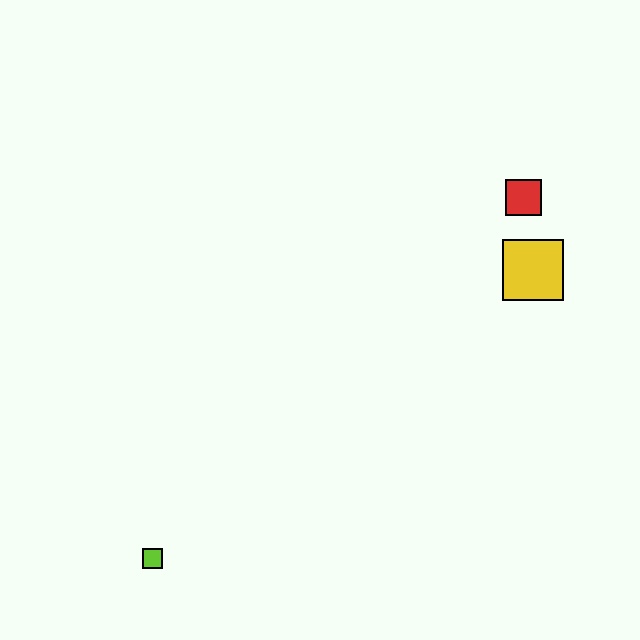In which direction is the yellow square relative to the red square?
The yellow square is below the red square.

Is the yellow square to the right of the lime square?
Yes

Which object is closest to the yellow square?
The red square is closest to the yellow square.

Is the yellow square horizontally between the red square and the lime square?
No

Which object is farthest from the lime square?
The red square is farthest from the lime square.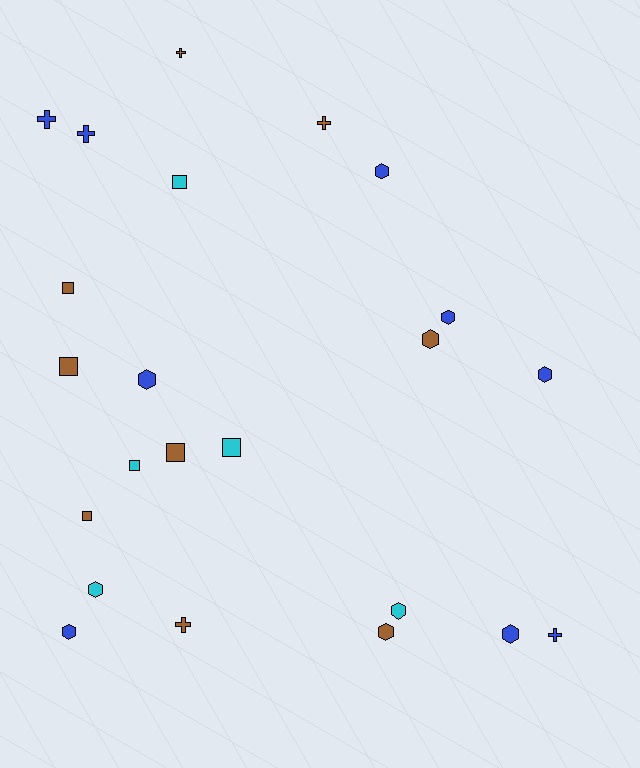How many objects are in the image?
There are 23 objects.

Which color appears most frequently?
Brown, with 9 objects.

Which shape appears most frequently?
Hexagon, with 10 objects.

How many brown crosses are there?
There are 3 brown crosses.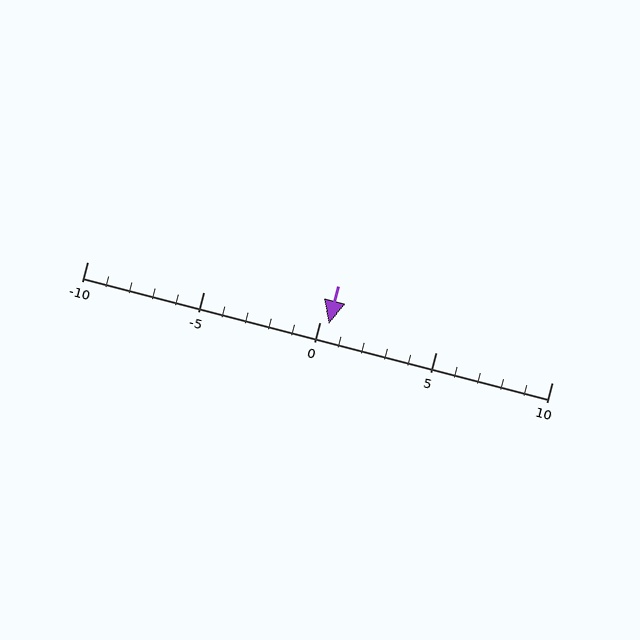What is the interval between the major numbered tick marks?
The major tick marks are spaced 5 units apart.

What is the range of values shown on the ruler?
The ruler shows values from -10 to 10.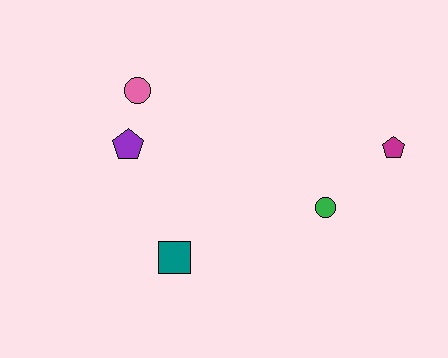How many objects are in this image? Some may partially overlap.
There are 5 objects.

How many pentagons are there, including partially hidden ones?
There are 2 pentagons.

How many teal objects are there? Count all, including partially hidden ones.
There is 1 teal object.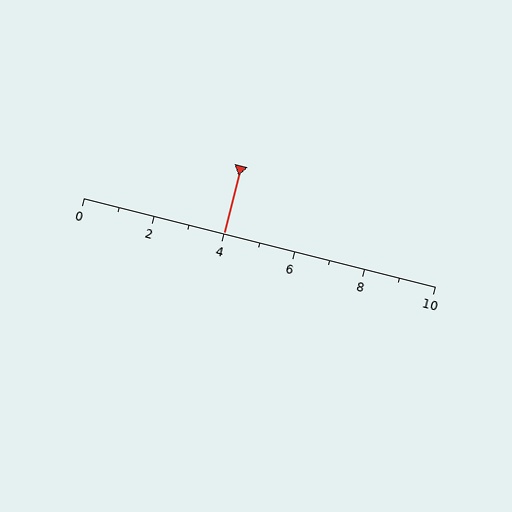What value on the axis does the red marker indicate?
The marker indicates approximately 4.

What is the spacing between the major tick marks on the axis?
The major ticks are spaced 2 apart.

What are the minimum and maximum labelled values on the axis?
The axis runs from 0 to 10.